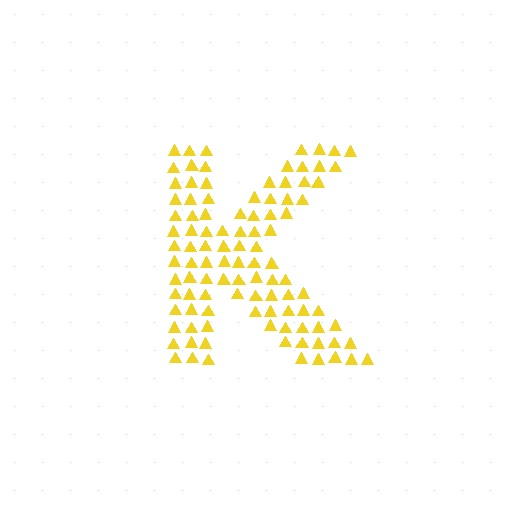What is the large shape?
The large shape is the letter K.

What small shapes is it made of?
It is made of small triangles.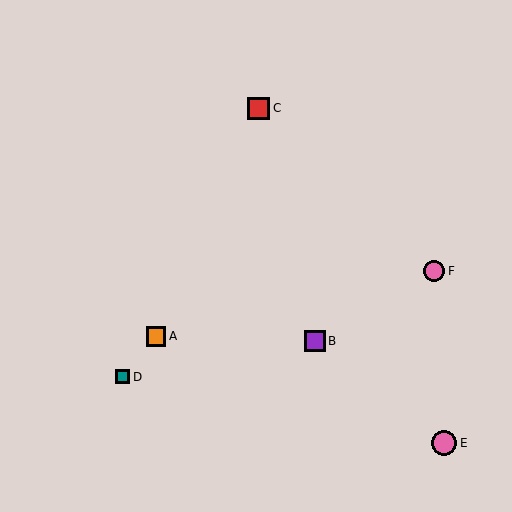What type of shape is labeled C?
Shape C is a red square.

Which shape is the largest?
The pink circle (labeled E) is the largest.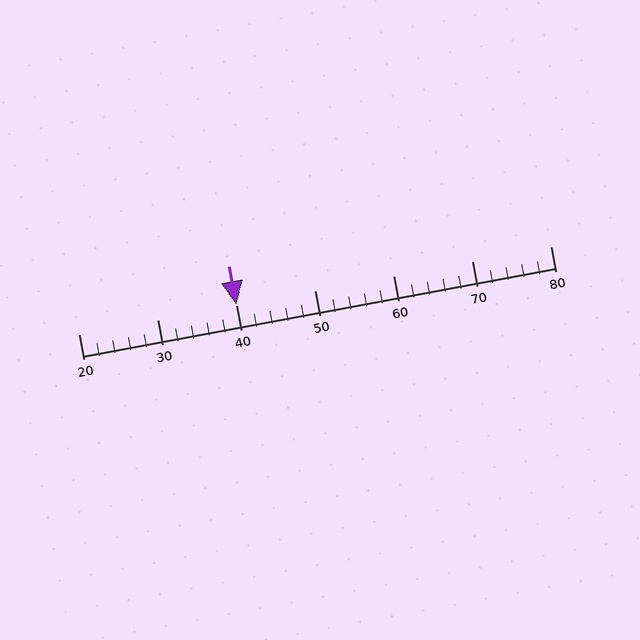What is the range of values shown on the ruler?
The ruler shows values from 20 to 80.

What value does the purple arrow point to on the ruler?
The purple arrow points to approximately 40.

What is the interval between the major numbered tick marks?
The major tick marks are spaced 10 units apart.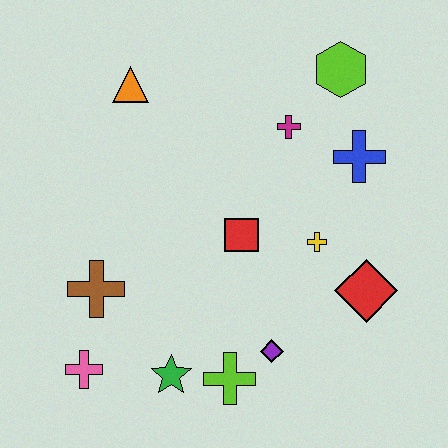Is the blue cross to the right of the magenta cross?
Yes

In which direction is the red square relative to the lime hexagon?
The red square is below the lime hexagon.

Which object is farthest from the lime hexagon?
The pink cross is farthest from the lime hexagon.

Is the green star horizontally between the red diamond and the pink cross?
Yes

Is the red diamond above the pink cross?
Yes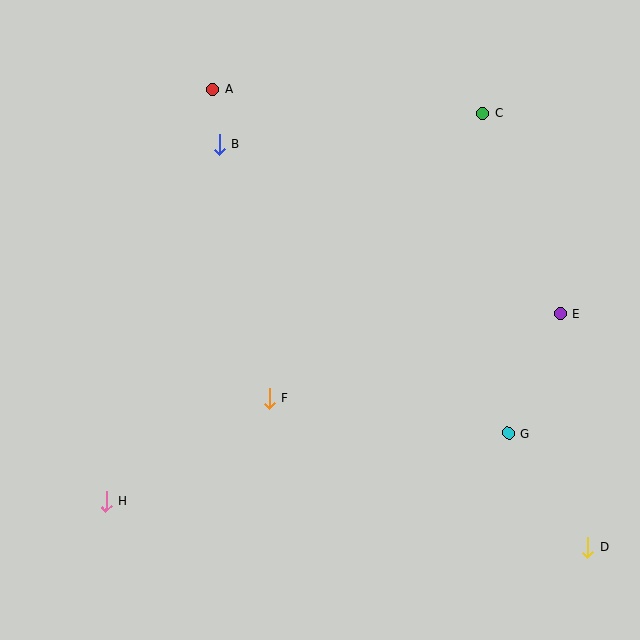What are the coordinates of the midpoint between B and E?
The midpoint between B and E is at (390, 229).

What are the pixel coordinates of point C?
Point C is at (482, 114).